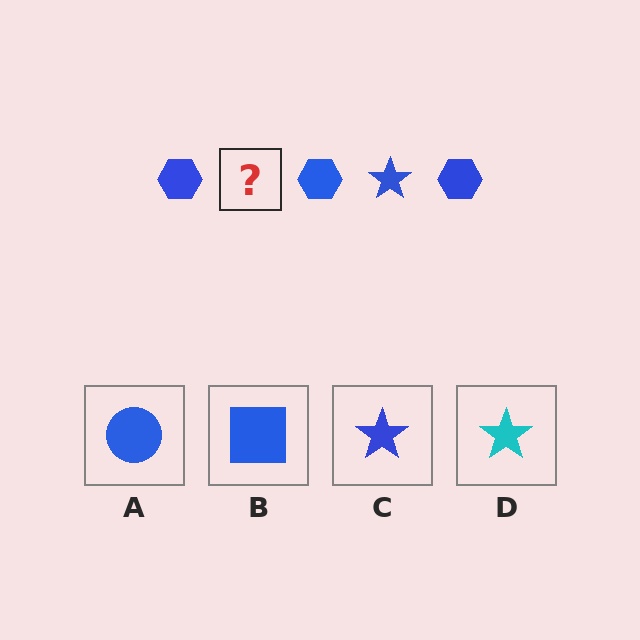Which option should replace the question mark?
Option C.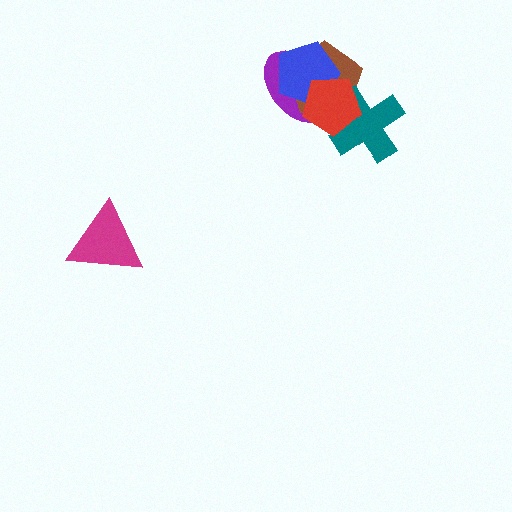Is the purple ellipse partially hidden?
Yes, it is partially covered by another shape.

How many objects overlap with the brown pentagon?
4 objects overlap with the brown pentagon.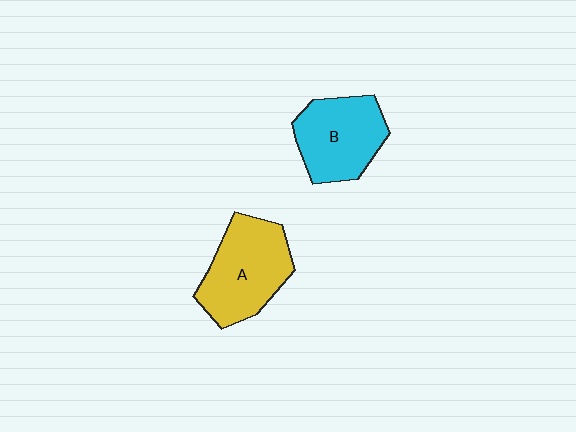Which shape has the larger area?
Shape A (yellow).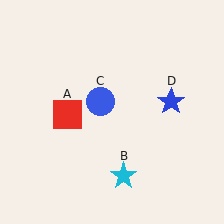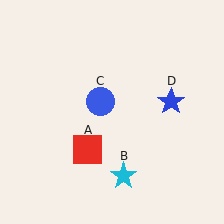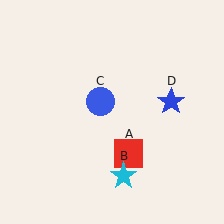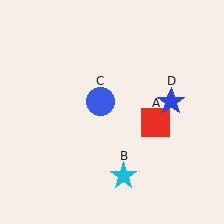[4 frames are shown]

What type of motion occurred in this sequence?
The red square (object A) rotated counterclockwise around the center of the scene.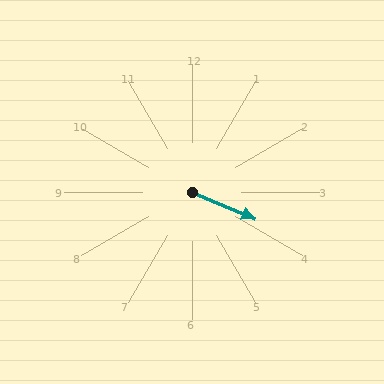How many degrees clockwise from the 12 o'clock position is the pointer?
Approximately 113 degrees.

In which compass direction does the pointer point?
Southeast.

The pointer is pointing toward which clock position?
Roughly 4 o'clock.